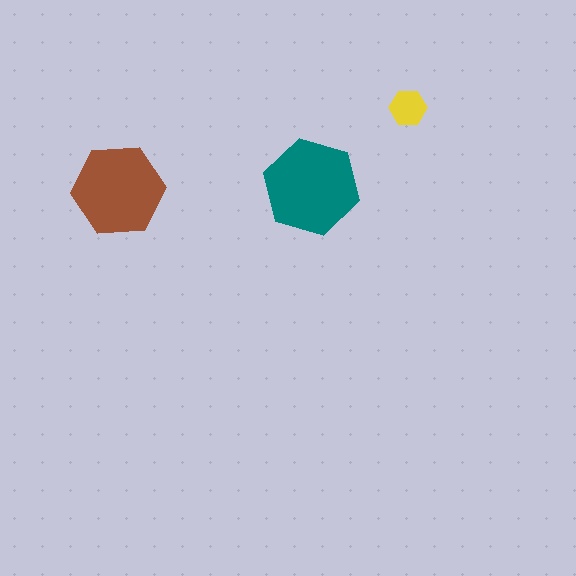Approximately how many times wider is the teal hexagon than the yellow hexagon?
About 2.5 times wider.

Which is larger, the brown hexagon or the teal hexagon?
The teal one.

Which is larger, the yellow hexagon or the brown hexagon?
The brown one.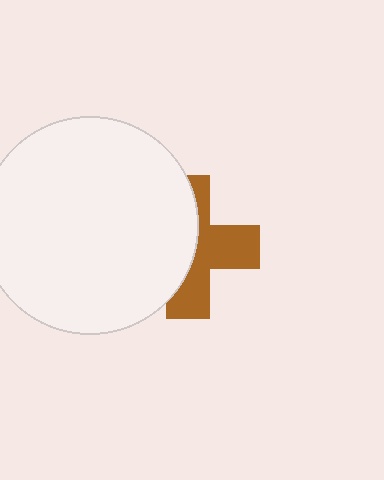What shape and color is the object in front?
The object in front is a white circle.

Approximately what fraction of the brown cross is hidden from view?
Roughly 51% of the brown cross is hidden behind the white circle.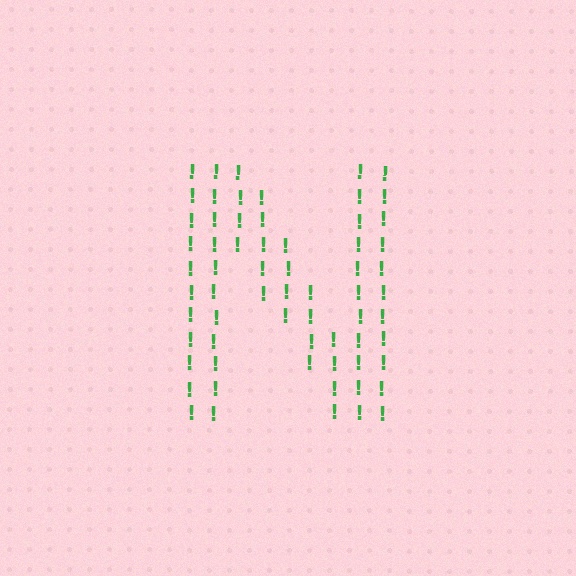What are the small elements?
The small elements are exclamation marks.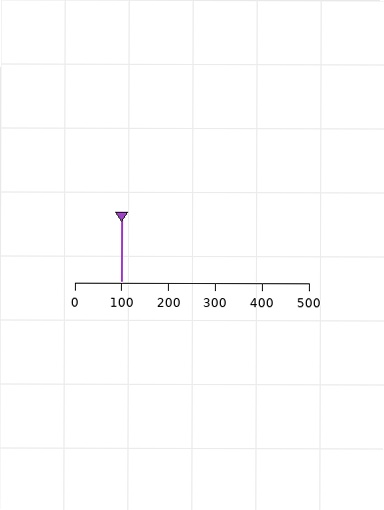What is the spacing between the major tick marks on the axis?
The major ticks are spaced 100 apart.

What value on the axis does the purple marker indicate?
The marker indicates approximately 100.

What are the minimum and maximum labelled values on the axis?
The axis runs from 0 to 500.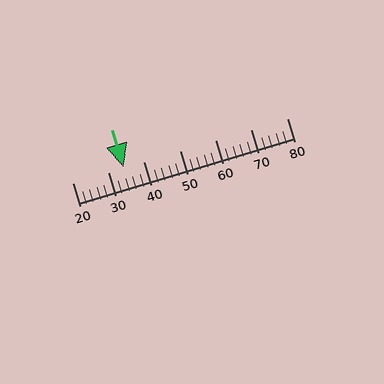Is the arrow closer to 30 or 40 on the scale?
The arrow is closer to 30.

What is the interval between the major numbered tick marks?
The major tick marks are spaced 10 units apart.